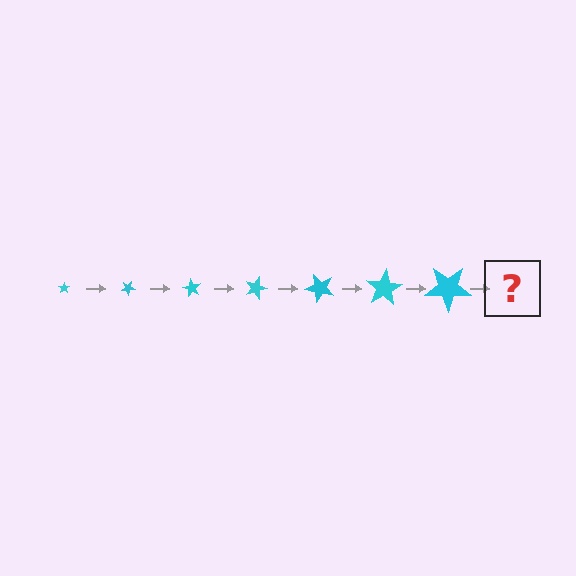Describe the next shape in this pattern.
It should be a star, larger than the previous one and rotated 210 degrees from the start.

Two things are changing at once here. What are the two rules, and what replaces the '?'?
The two rules are that the star grows larger each step and it rotates 30 degrees each step. The '?' should be a star, larger than the previous one and rotated 210 degrees from the start.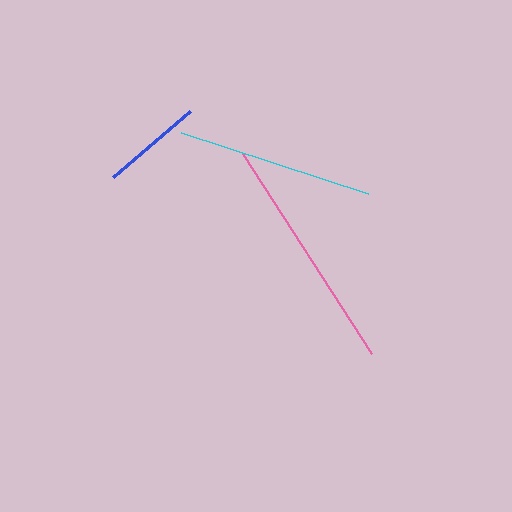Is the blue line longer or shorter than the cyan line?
The cyan line is longer than the blue line.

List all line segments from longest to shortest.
From longest to shortest: pink, cyan, blue.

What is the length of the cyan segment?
The cyan segment is approximately 197 pixels long.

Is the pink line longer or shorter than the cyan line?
The pink line is longer than the cyan line.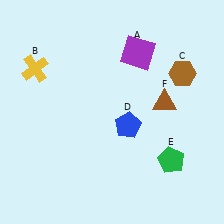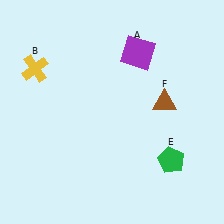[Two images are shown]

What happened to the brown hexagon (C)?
The brown hexagon (C) was removed in Image 2. It was in the top-right area of Image 1.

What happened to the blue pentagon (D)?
The blue pentagon (D) was removed in Image 2. It was in the bottom-right area of Image 1.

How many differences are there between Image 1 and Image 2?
There are 2 differences between the two images.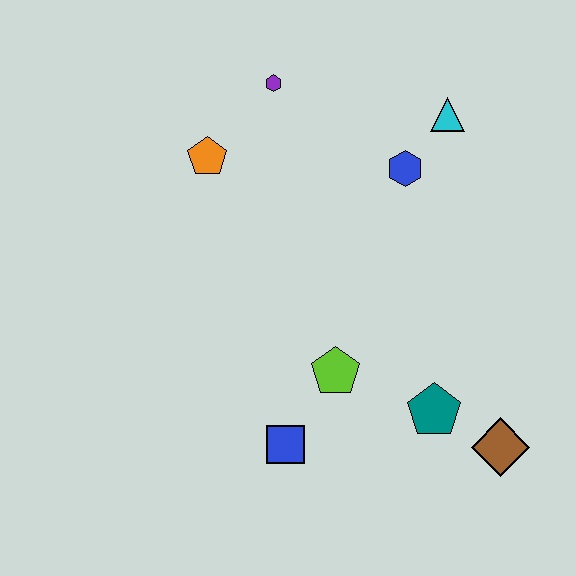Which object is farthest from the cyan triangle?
The blue square is farthest from the cyan triangle.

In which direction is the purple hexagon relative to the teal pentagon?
The purple hexagon is above the teal pentagon.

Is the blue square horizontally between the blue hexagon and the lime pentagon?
No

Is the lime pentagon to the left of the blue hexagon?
Yes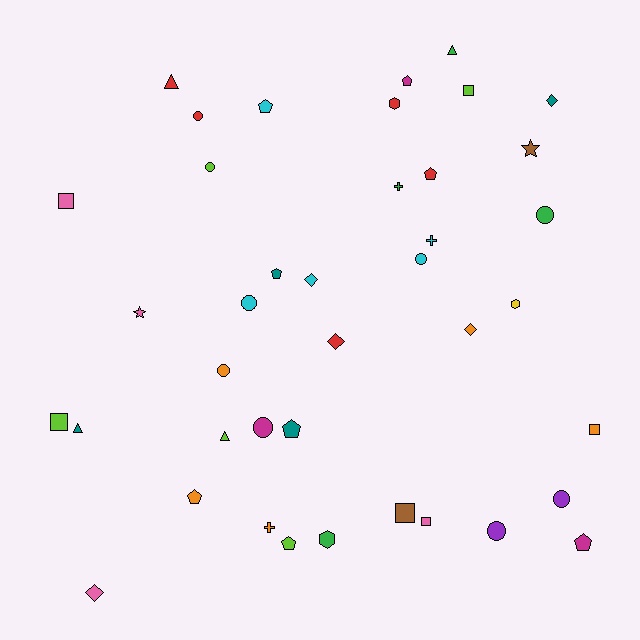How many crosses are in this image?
There are 3 crosses.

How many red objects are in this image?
There are 5 red objects.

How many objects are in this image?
There are 40 objects.